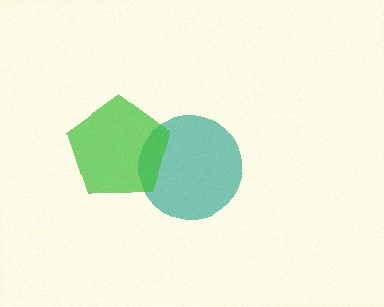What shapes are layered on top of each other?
The layered shapes are: a teal circle, a green pentagon.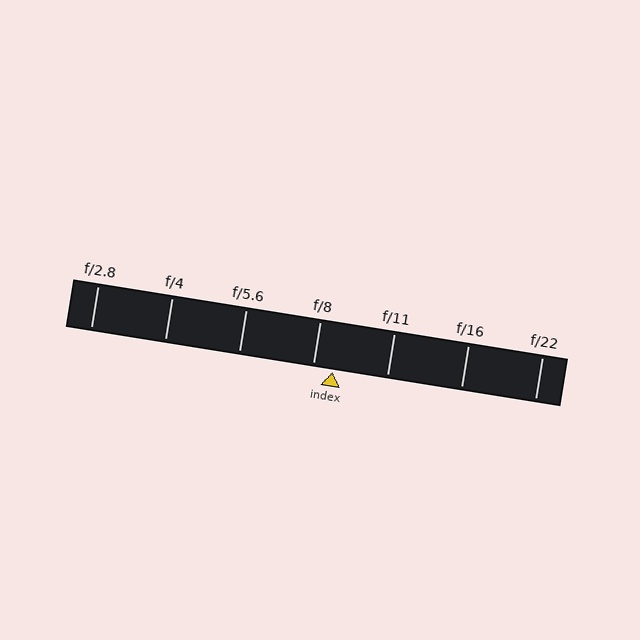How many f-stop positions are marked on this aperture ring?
There are 7 f-stop positions marked.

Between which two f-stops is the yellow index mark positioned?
The index mark is between f/8 and f/11.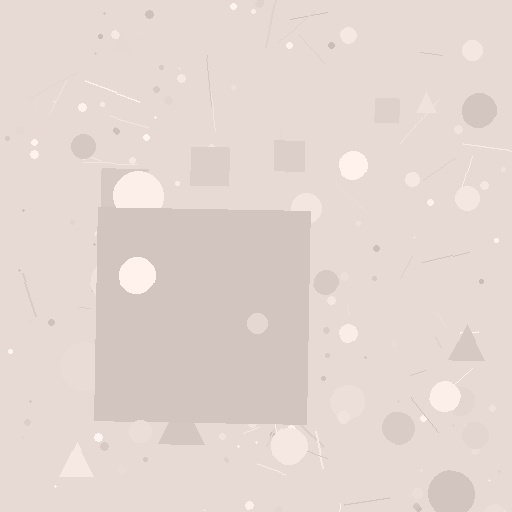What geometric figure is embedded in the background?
A square is embedded in the background.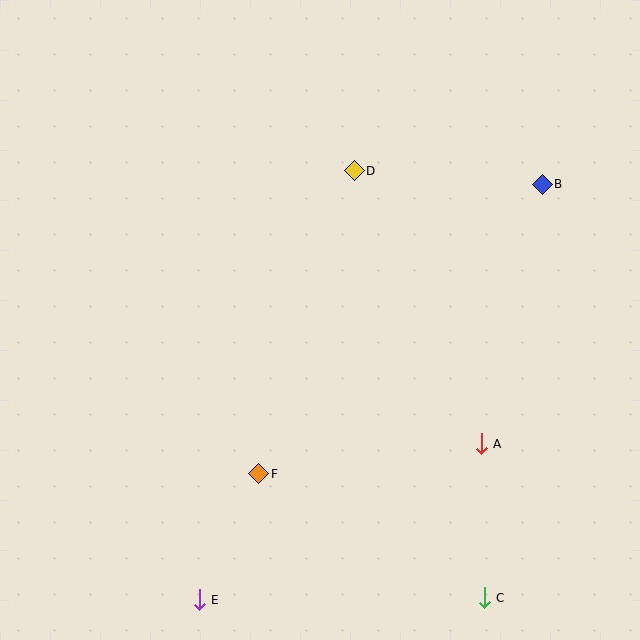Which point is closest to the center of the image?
Point D at (354, 171) is closest to the center.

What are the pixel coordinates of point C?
Point C is at (484, 598).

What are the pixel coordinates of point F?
Point F is at (259, 474).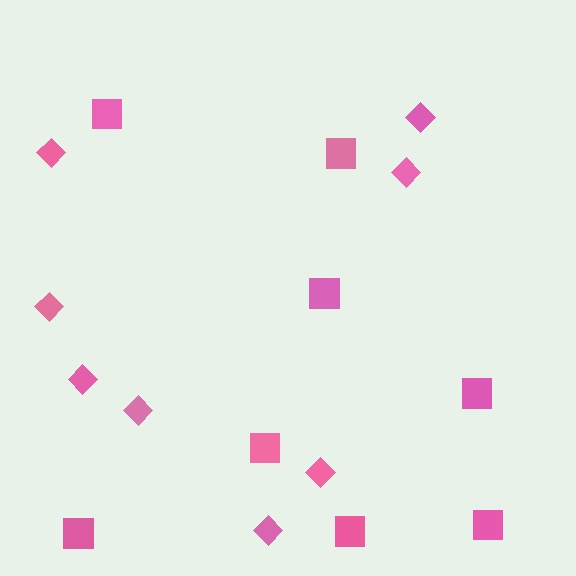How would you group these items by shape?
There are 2 groups: one group of diamonds (8) and one group of squares (8).